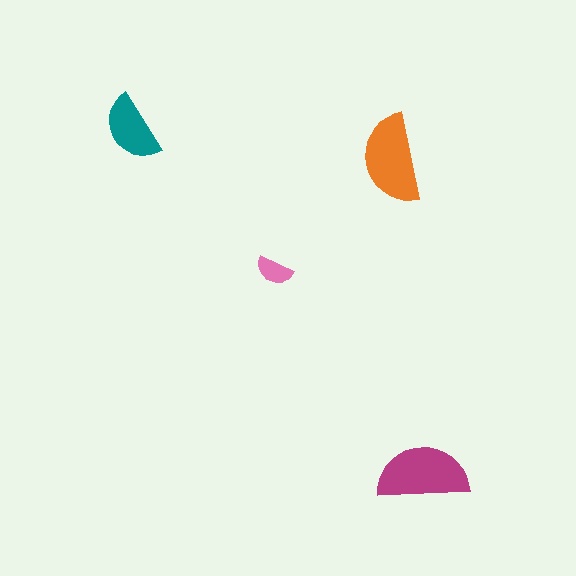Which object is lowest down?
The magenta semicircle is bottommost.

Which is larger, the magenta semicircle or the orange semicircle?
The magenta one.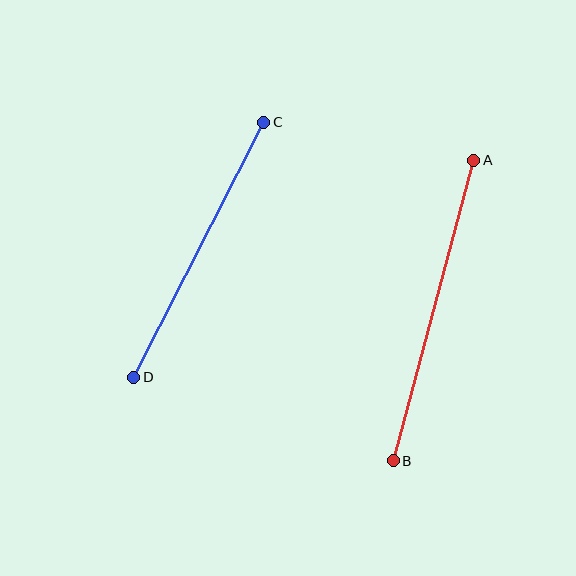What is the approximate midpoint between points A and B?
The midpoint is at approximately (434, 310) pixels.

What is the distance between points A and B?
The distance is approximately 311 pixels.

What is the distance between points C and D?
The distance is approximately 286 pixels.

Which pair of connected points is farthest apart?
Points A and B are farthest apart.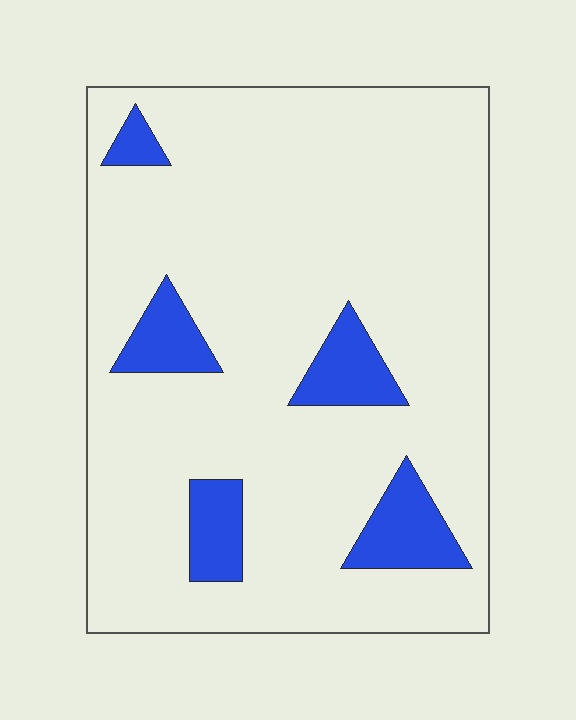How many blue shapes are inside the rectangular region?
5.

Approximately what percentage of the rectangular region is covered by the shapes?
Approximately 15%.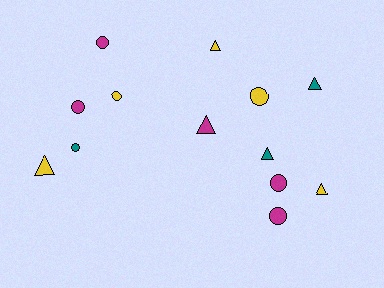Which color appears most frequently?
Magenta, with 5 objects.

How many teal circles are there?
There is 1 teal circle.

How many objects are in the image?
There are 13 objects.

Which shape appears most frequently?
Circle, with 7 objects.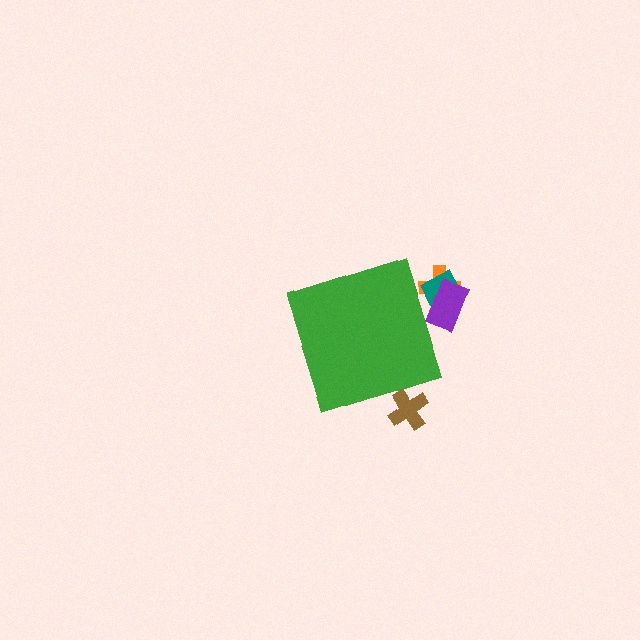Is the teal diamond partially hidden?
Yes, the teal diamond is partially hidden behind the green diamond.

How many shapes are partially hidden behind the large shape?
4 shapes are partially hidden.